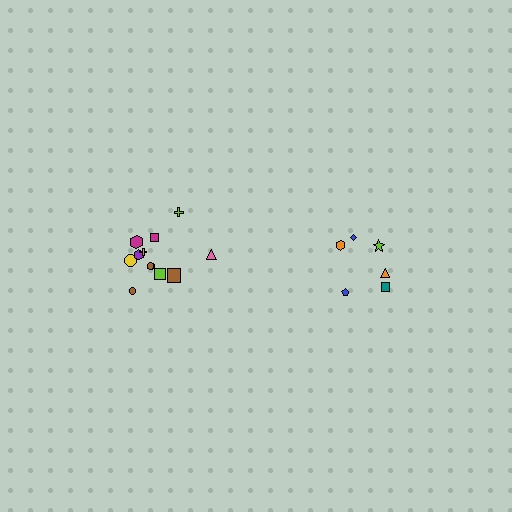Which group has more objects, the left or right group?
The left group.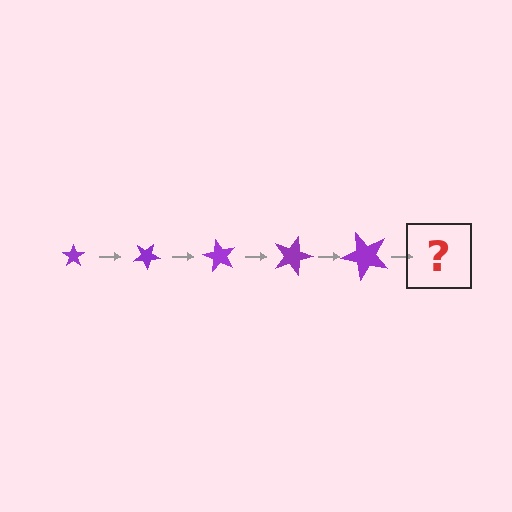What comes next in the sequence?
The next element should be a star, larger than the previous one and rotated 150 degrees from the start.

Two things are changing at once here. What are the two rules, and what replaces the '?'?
The two rules are that the star grows larger each step and it rotates 30 degrees each step. The '?' should be a star, larger than the previous one and rotated 150 degrees from the start.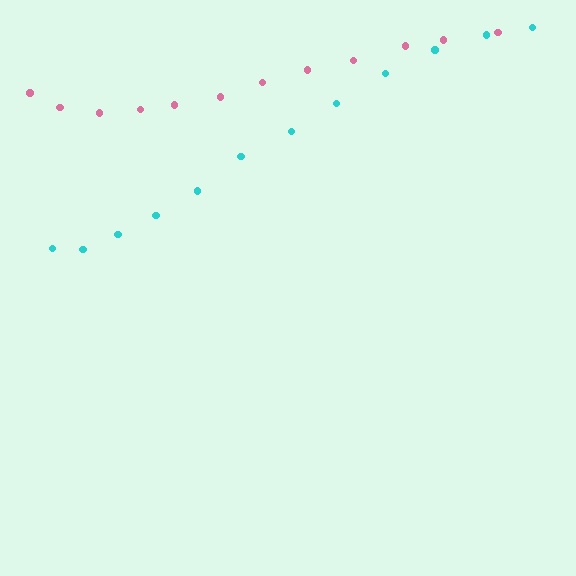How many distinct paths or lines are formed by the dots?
There are 2 distinct paths.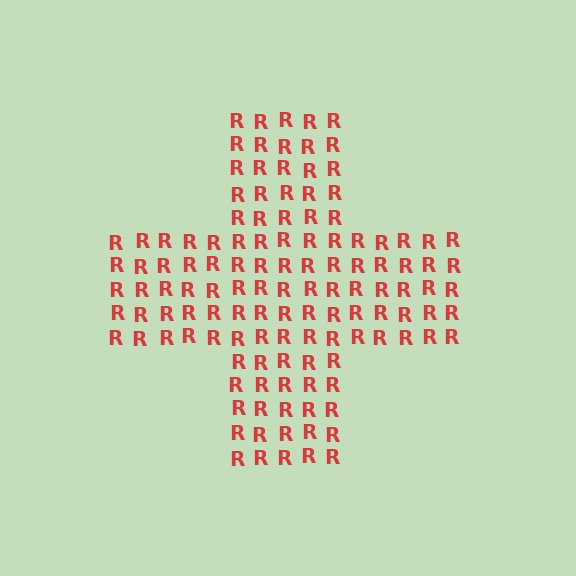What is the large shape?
The large shape is a cross.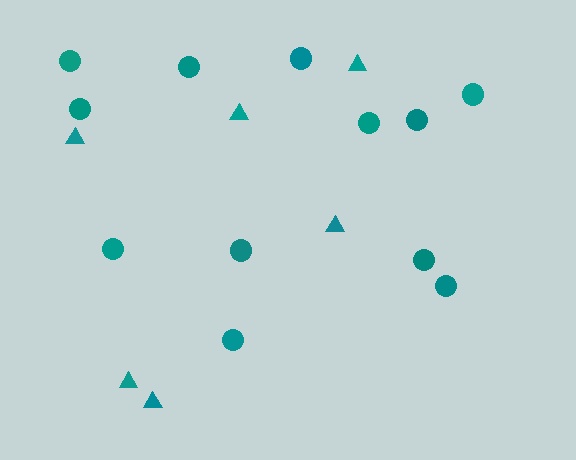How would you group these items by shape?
There are 2 groups: one group of circles (12) and one group of triangles (6).